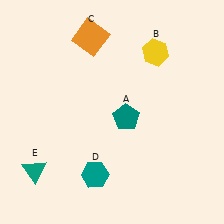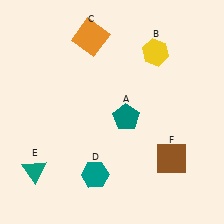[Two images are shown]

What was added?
A brown square (F) was added in Image 2.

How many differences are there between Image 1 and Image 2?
There is 1 difference between the two images.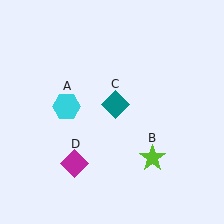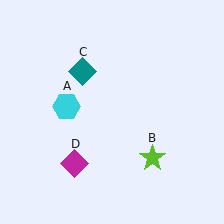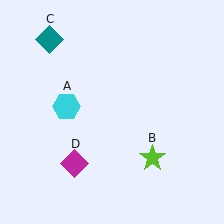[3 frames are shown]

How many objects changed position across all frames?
1 object changed position: teal diamond (object C).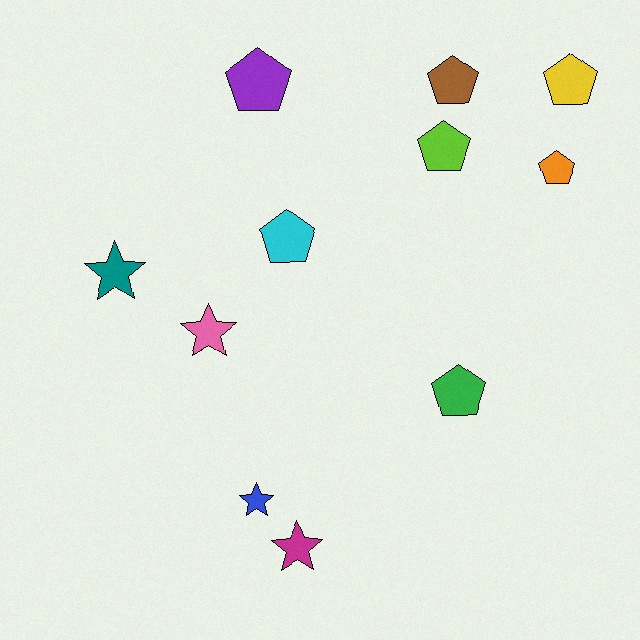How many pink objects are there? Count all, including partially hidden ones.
There is 1 pink object.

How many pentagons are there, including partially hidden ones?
There are 7 pentagons.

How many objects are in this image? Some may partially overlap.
There are 11 objects.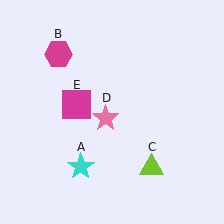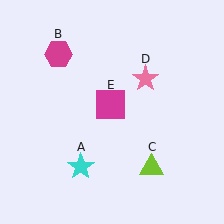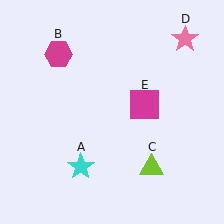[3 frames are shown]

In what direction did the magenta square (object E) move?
The magenta square (object E) moved right.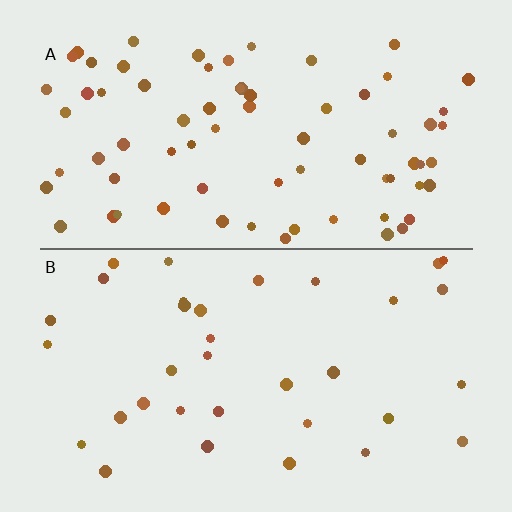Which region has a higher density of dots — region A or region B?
A (the top).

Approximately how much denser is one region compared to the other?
Approximately 2.1× — region A over region B.